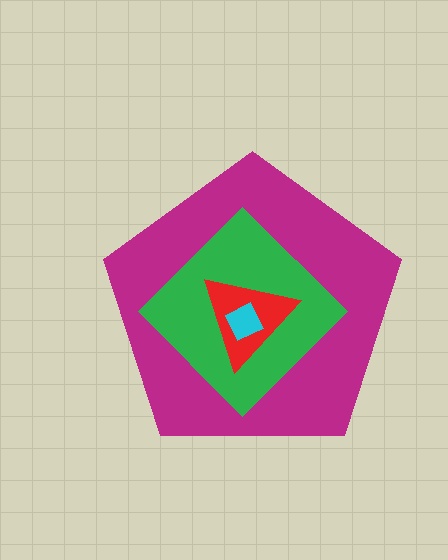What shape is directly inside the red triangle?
The cyan square.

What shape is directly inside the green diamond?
The red triangle.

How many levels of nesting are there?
4.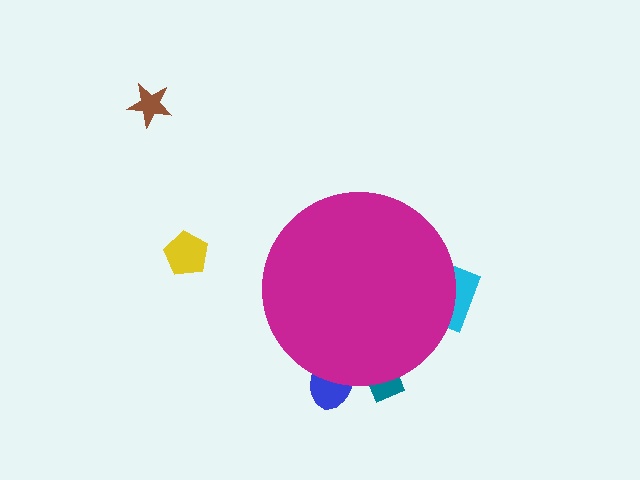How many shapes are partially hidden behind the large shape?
3 shapes are partially hidden.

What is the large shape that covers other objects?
A magenta circle.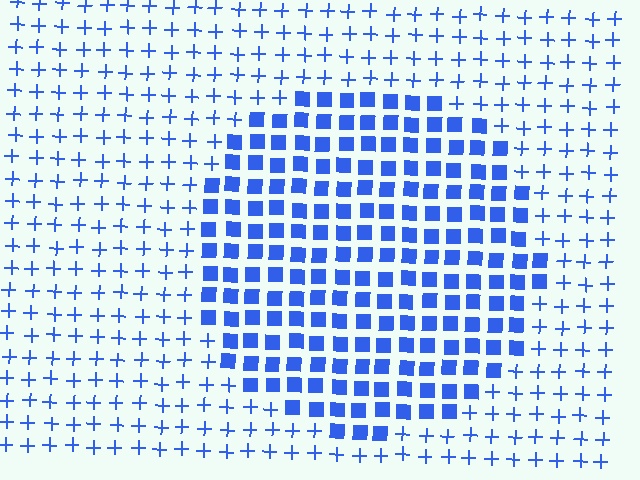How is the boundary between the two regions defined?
The boundary is defined by a change in element shape: squares inside vs. plus signs outside. All elements share the same color and spacing.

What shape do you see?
I see a circle.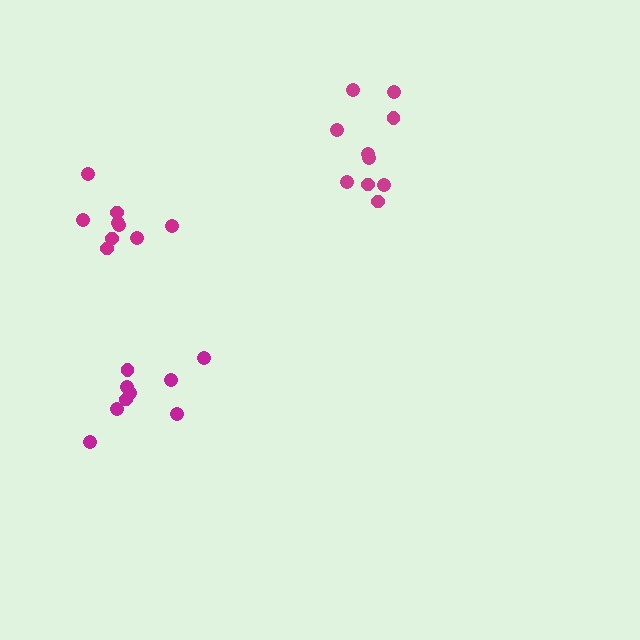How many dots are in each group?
Group 1: 9 dots, Group 2: 10 dots, Group 3: 9 dots (28 total).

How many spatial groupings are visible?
There are 3 spatial groupings.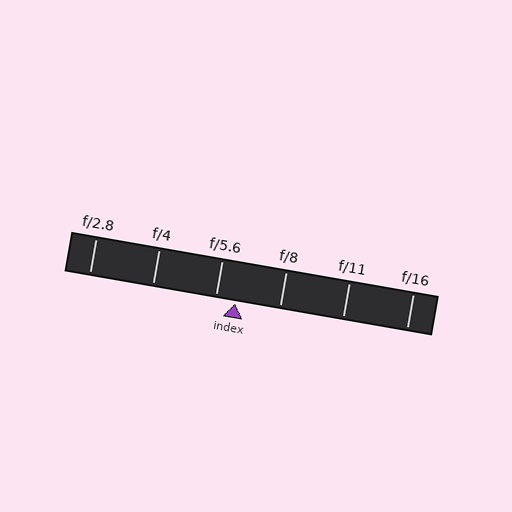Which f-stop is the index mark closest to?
The index mark is closest to f/5.6.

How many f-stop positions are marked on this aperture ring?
There are 6 f-stop positions marked.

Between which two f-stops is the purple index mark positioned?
The index mark is between f/5.6 and f/8.